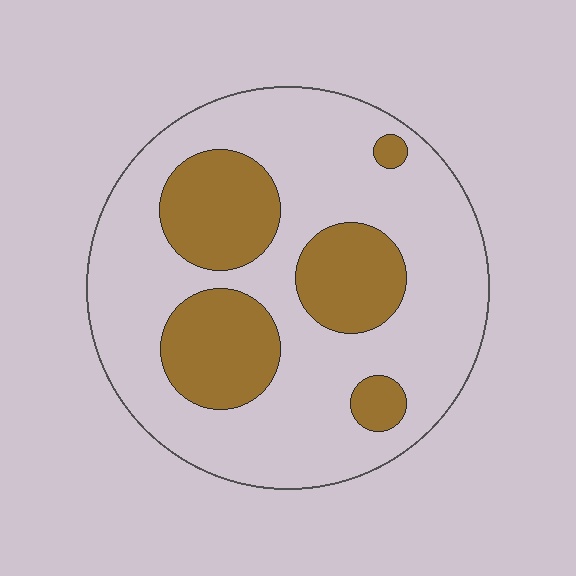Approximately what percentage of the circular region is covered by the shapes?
Approximately 30%.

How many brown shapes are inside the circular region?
5.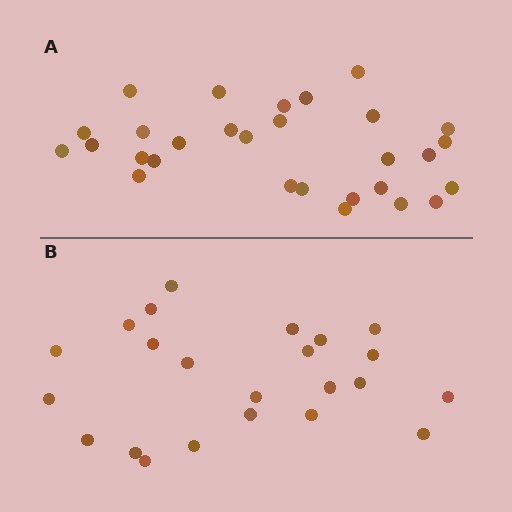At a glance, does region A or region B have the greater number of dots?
Region A (the top region) has more dots.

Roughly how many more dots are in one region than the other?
Region A has about 6 more dots than region B.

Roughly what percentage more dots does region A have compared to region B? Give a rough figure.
About 25% more.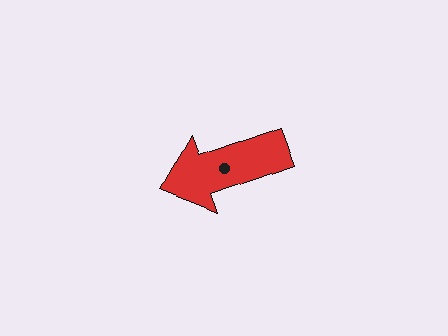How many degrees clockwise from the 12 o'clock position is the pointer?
Approximately 250 degrees.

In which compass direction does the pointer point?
West.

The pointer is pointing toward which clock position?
Roughly 8 o'clock.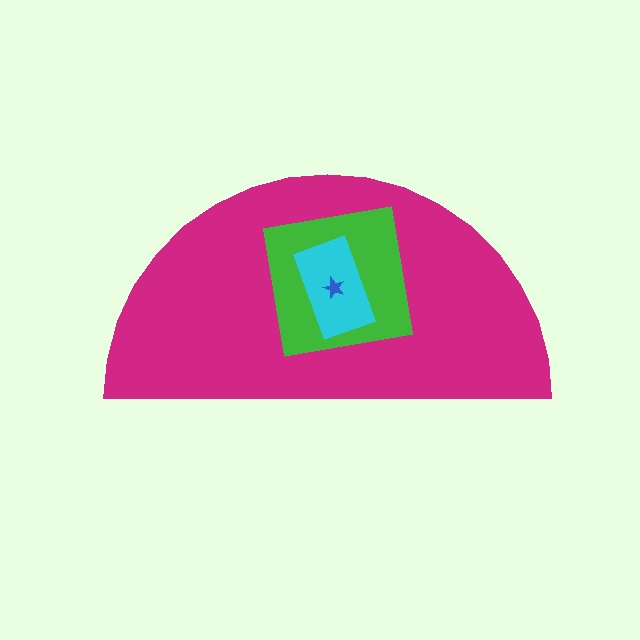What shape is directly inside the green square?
The cyan rectangle.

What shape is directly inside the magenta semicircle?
The green square.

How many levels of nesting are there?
4.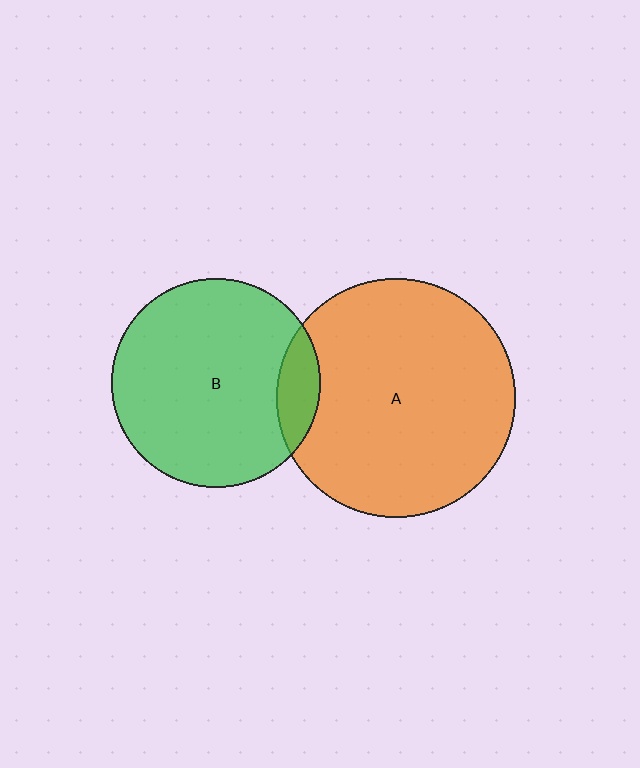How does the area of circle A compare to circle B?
Approximately 1.3 times.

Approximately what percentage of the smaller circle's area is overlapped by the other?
Approximately 10%.